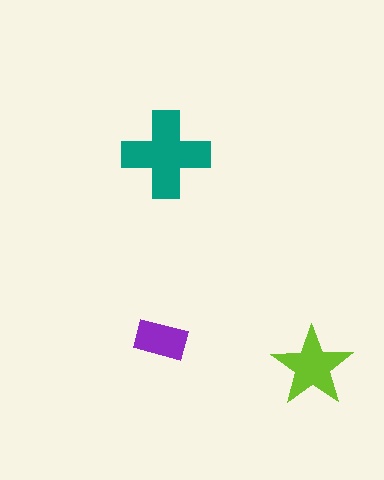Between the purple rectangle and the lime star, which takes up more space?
The lime star.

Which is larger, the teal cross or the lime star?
The teal cross.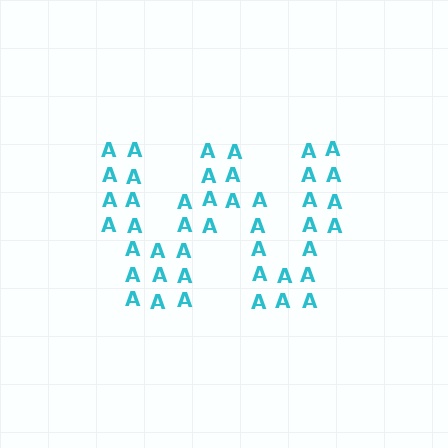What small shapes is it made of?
It is made of small letter A's.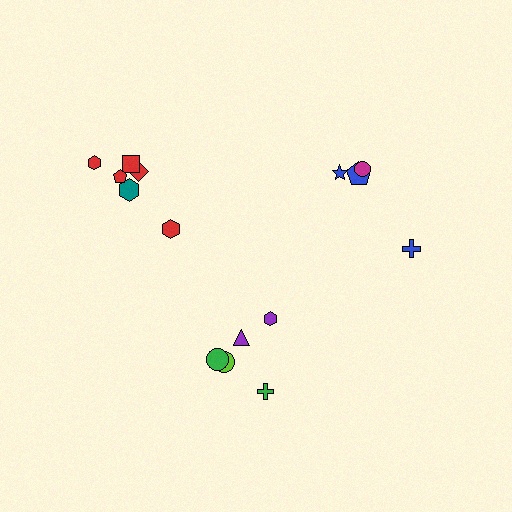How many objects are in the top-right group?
There are 4 objects.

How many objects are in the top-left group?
There are 6 objects.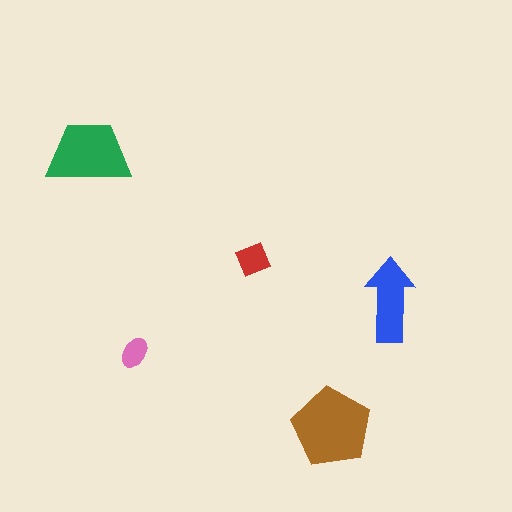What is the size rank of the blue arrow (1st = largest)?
3rd.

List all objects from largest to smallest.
The brown pentagon, the green trapezoid, the blue arrow, the red diamond, the pink ellipse.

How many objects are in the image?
There are 5 objects in the image.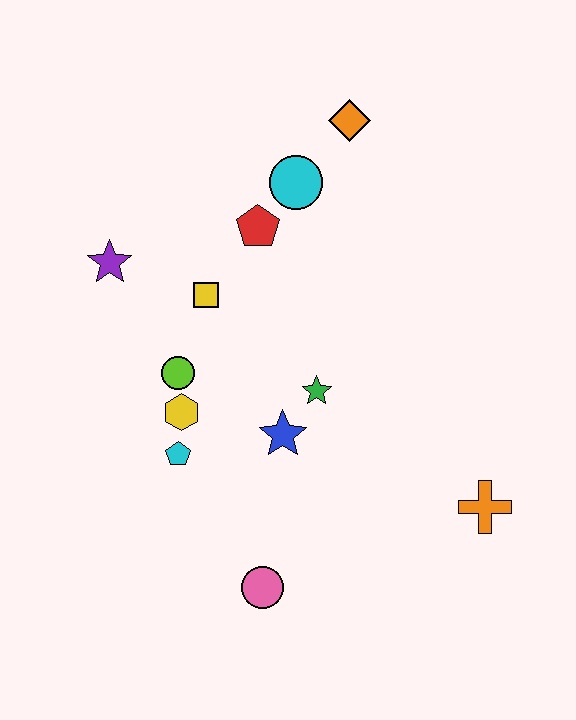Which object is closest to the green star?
The blue star is closest to the green star.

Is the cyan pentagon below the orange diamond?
Yes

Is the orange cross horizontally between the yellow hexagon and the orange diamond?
No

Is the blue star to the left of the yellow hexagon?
No